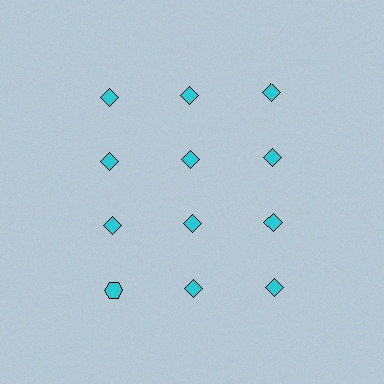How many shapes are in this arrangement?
There are 12 shapes arranged in a grid pattern.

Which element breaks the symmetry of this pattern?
The cyan hexagon in the fourth row, leftmost column breaks the symmetry. All other shapes are cyan diamonds.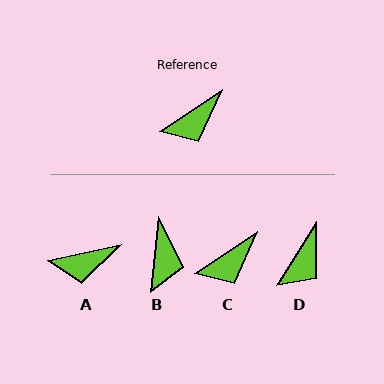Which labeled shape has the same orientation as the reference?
C.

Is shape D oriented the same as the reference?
No, it is off by about 24 degrees.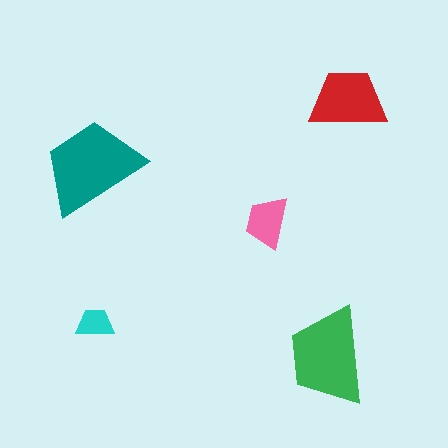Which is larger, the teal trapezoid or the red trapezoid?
The teal one.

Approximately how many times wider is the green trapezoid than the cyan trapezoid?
About 2.5 times wider.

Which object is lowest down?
The green trapezoid is bottommost.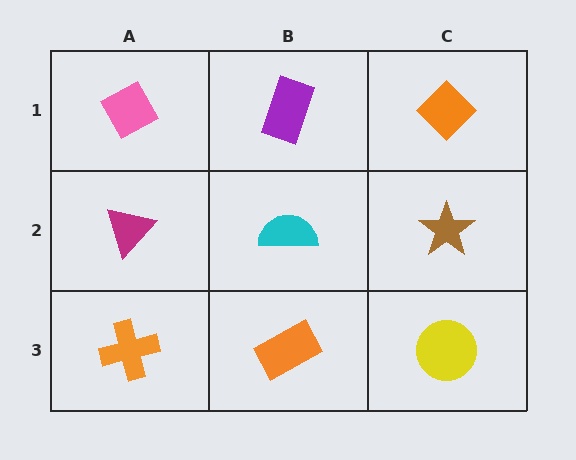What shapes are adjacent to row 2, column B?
A purple rectangle (row 1, column B), an orange rectangle (row 3, column B), a magenta triangle (row 2, column A), a brown star (row 2, column C).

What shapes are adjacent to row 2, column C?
An orange diamond (row 1, column C), a yellow circle (row 3, column C), a cyan semicircle (row 2, column B).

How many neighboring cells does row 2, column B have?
4.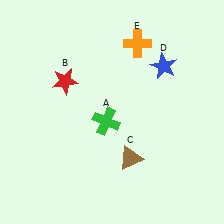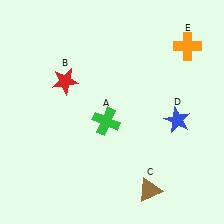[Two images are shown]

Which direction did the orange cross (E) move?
The orange cross (E) moved right.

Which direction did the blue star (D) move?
The blue star (D) moved down.